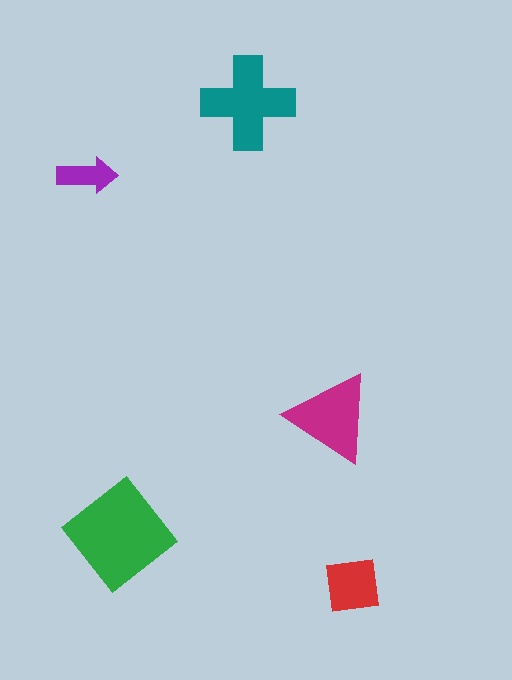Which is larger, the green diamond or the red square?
The green diamond.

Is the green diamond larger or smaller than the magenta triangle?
Larger.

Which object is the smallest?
The purple arrow.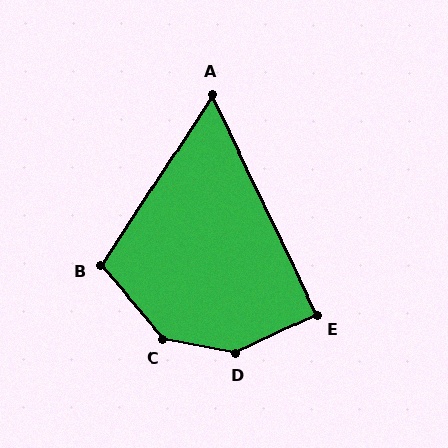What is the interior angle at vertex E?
Approximately 90 degrees (approximately right).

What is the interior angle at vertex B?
Approximately 107 degrees (obtuse).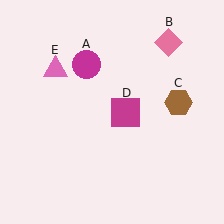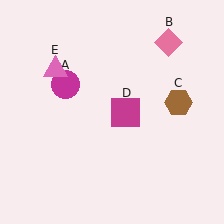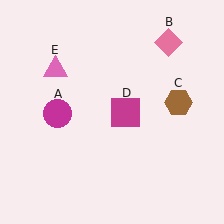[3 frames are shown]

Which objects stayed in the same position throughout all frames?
Pink diamond (object B) and brown hexagon (object C) and magenta square (object D) and pink triangle (object E) remained stationary.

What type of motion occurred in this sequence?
The magenta circle (object A) rotated counterclockwise around the center of the scene.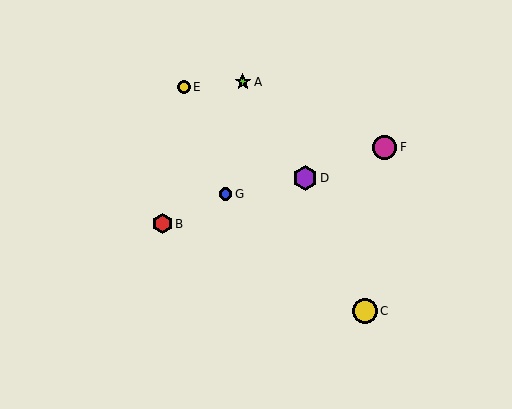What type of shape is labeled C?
Shape C is a yellow circle.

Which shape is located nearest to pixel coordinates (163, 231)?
The red hexagon (labeled B) at (162, 224) is nearest to that location.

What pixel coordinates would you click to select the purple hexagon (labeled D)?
Click at (305, 178) to select the purple hexagon D.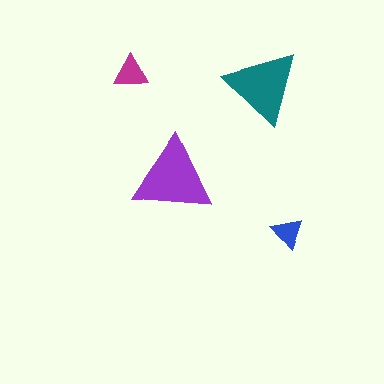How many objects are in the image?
There are 4 objects in the image.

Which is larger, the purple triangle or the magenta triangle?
The purple one.